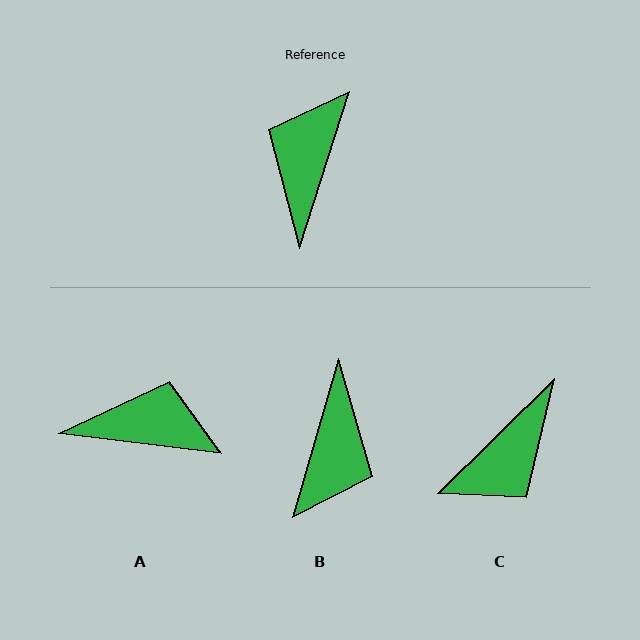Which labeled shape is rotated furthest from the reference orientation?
B, about 179 degrees away.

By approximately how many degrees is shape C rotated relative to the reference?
Approximately 152 degrees counter-clockwise.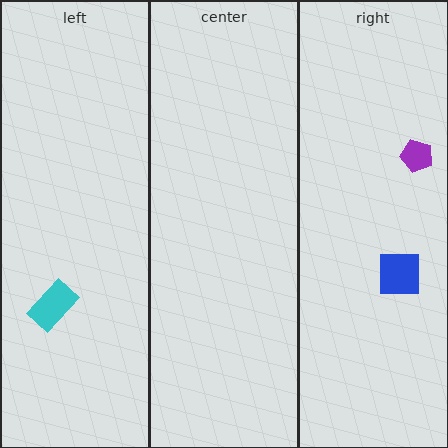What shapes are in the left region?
The cyan rectangle.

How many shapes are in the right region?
2.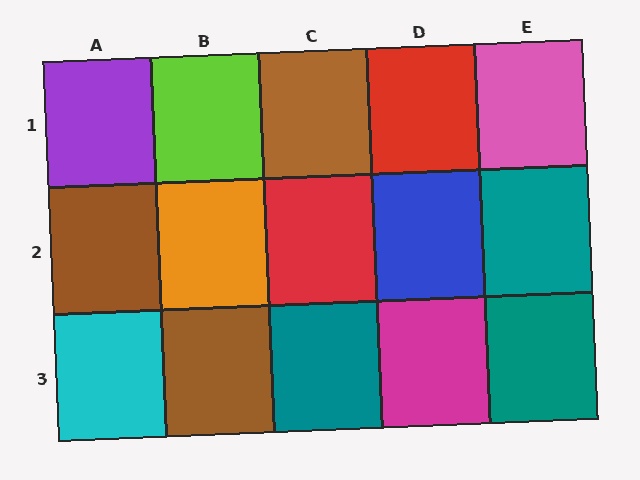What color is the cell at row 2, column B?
Orange.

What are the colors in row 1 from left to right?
Purple, lime, brown, red, pink.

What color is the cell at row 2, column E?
Teal.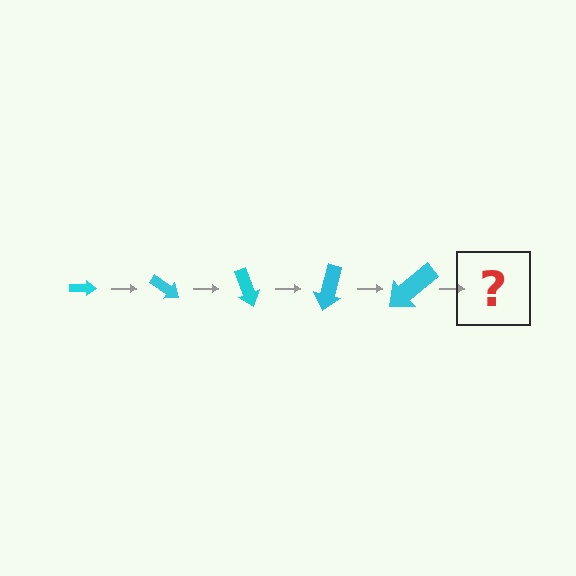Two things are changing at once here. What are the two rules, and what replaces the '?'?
The two rules are that the arrow grows larger each step and it rotates 35 degrees each step. The '?' should be an arrow, larger than the previous one and rotated 175 degrees from the start.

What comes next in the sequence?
The next element should be an arrow, larger than the previous one and rotated 175 degrees from the start.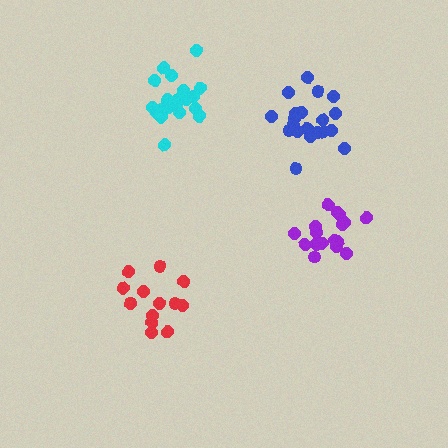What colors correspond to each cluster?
The clusters are colored: purple, cyan, blue, red.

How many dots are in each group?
Group 1: 17 dots, Group 2: 20 dots, Group 3: 20 dots, Group 4: 14 dots (71 total).